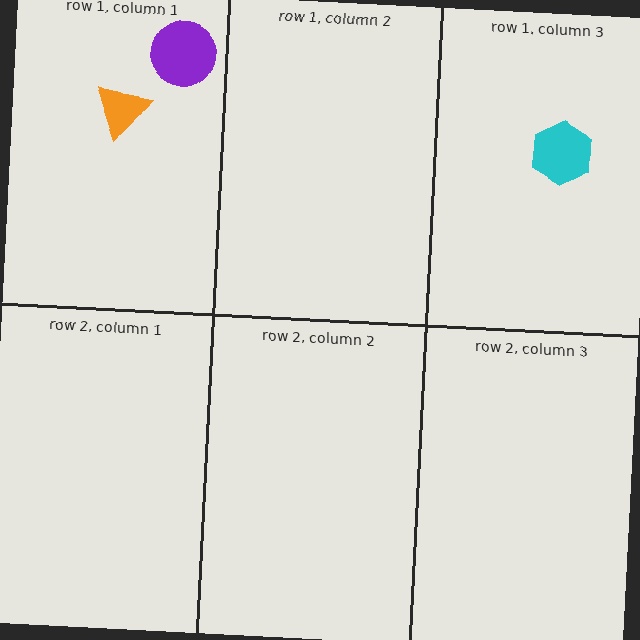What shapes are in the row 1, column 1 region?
The purple circle, the orange triangle.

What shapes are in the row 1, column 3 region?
The cyan hexagon.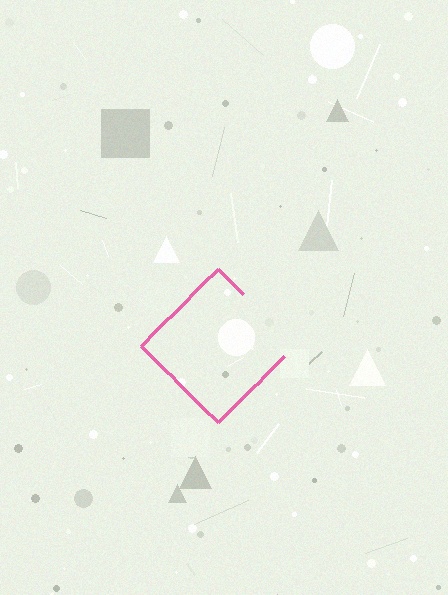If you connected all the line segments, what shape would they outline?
They would outline a diamond.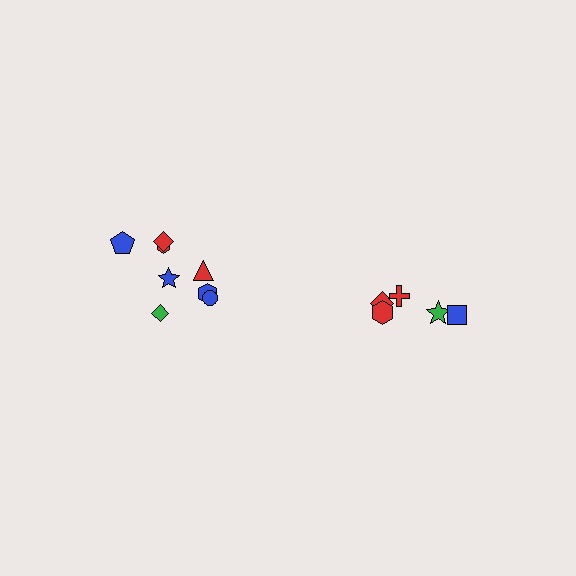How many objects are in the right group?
There are 5 objects.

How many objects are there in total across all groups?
There are 13 objects.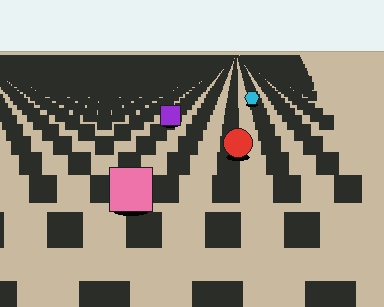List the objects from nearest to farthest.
From nearest to farthest: the pink square, the red circle, the purple square, the cyan hexagon.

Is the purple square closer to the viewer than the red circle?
No. The red circle is closer — you can tell from the texture gradient: the ground texture is coarser near it.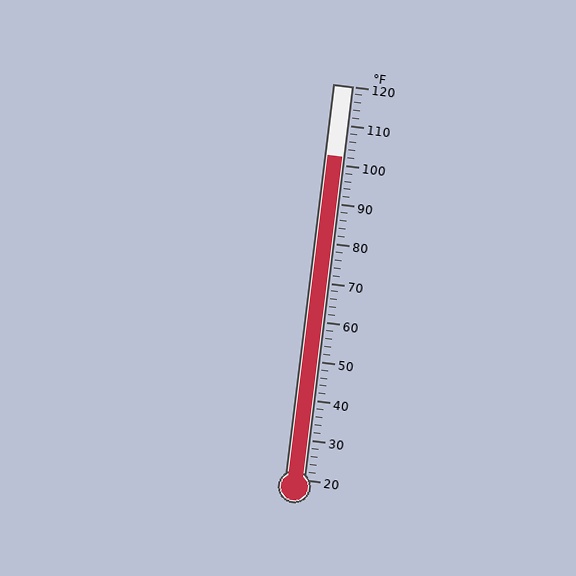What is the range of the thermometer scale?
The thermometer scale ranges from 20°F to 120°F.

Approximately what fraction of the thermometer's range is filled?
The thermometer is filled to approximately 80% of its range.